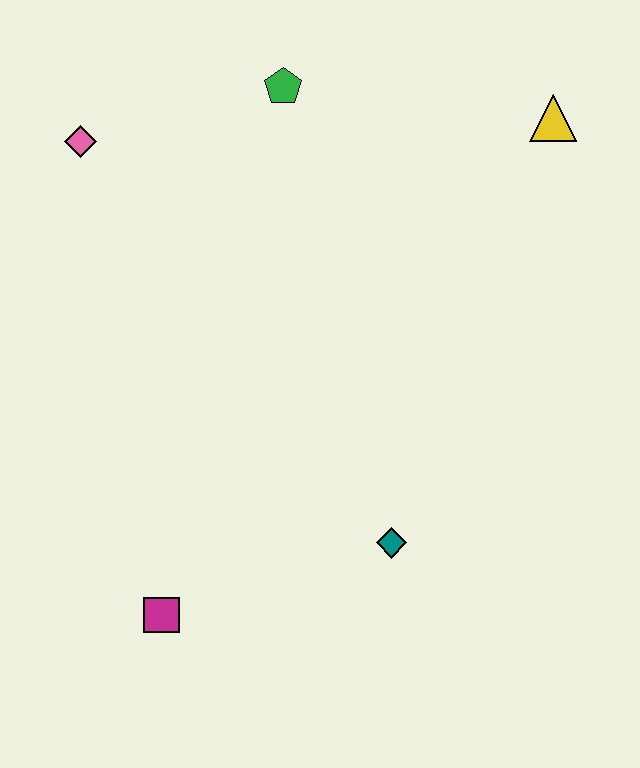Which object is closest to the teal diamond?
The magenta square is closest to the teal diamond.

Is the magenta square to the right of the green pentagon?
No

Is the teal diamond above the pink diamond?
No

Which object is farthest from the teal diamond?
The pink diamond is farthest from the teal diamond.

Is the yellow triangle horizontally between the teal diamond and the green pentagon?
No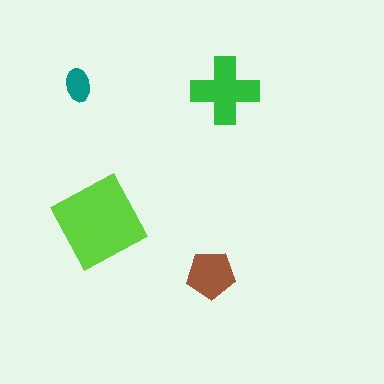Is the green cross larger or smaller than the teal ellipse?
Larger.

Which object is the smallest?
The teal ellipse.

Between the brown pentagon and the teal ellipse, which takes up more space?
The brown pentagon.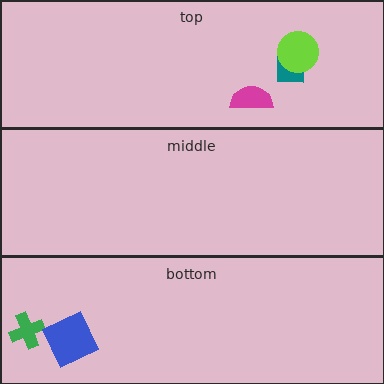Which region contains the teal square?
The top region.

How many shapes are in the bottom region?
2.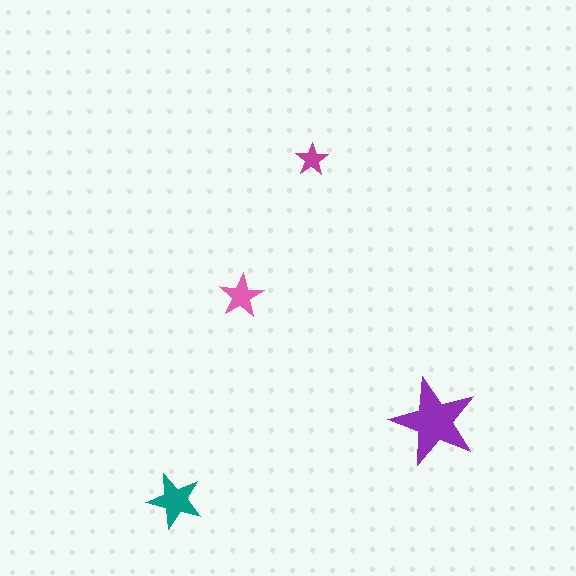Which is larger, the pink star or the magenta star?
The pink one.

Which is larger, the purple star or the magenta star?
The purple one.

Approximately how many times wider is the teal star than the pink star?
About 1.5 times wider.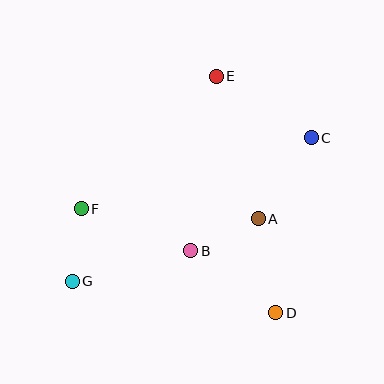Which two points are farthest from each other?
Points C and G are farthest from each other.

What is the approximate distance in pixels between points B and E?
The distance between B and E is approximately 176 pixels.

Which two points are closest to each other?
Points F and G are closest to each other.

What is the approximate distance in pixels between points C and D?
The distance between C and D is approximately 179 pixels.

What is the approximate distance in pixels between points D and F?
The distance between D and F is approximately 221 pixels.